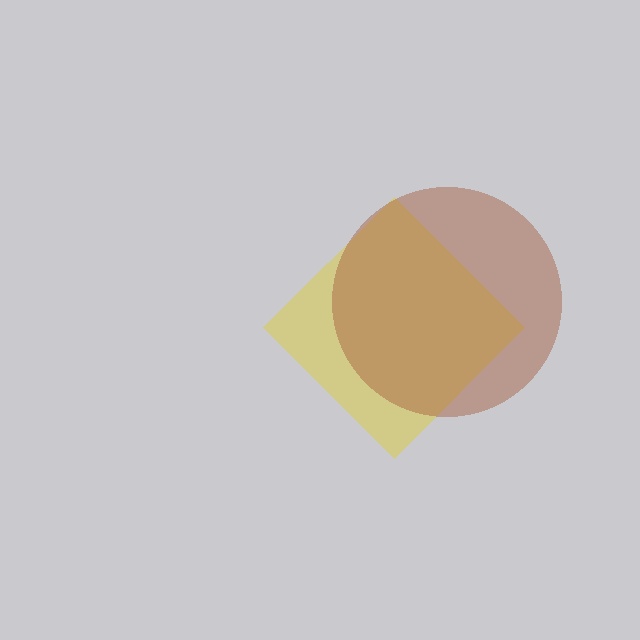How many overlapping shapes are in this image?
There are 2 overlapping shapes in the image.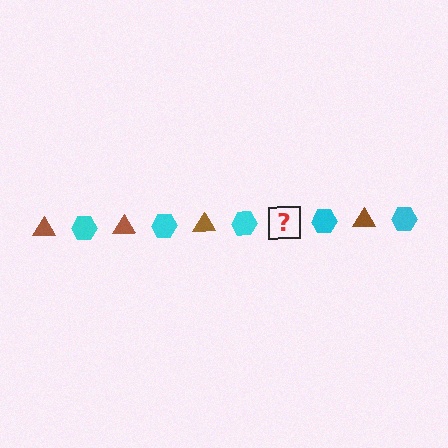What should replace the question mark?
The question mark should be replaced with a brown triangle.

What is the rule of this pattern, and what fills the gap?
The rule is that the pattern alternates between brown triangle and cyan hexagon. The gap should be filled with a brown triangle.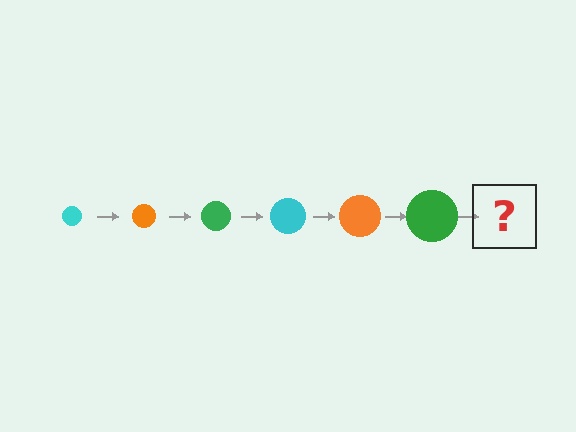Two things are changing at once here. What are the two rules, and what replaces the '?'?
The two rules are that the circle grows larger each step and the color cycles through cyan, orange, and green. The '?' should be a cyan circle, larger than the previous one.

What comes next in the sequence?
The next element should be a cyan circle, larger than the previous one.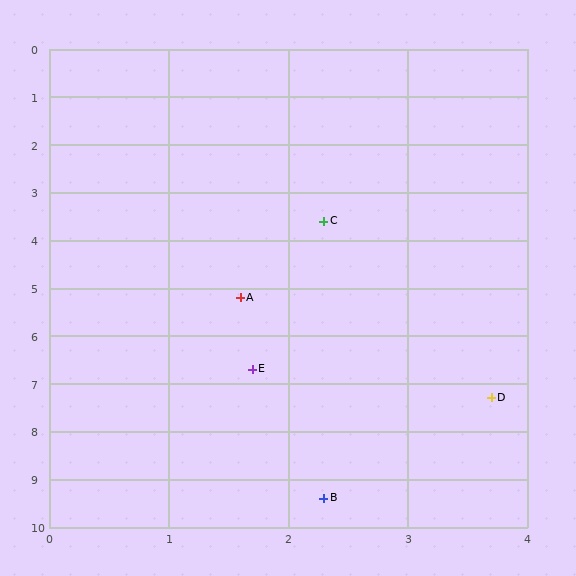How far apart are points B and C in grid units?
Points B and C are about 5.8 grid units apart.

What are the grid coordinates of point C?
Point C is at approximately (2.3, 3.6).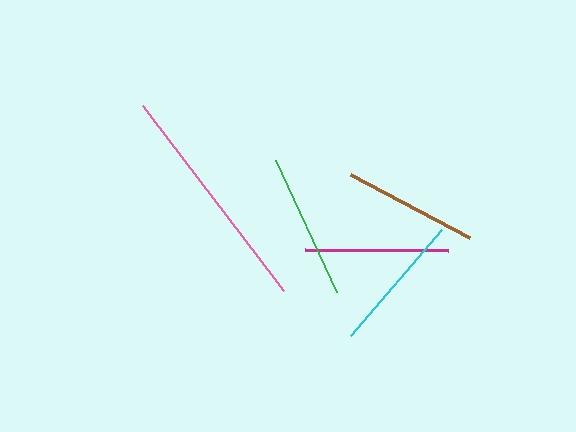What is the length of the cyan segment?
The cyan segment is approximately 139 pixels long.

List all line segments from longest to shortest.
From longest to shortest: pink, green, magenta, cyan, brown.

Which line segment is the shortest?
The brown line is the shortest at approximately 134 pixels.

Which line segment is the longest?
The pink line is the longest at approximately 232 pixels.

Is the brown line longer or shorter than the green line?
The green line is longer than the brown line.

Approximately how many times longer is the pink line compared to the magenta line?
The pink line is approximately 1.6 times the length of the magenta line.